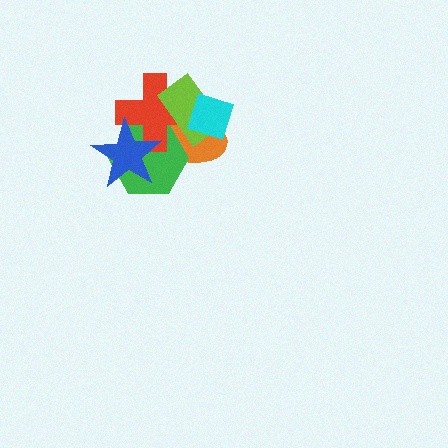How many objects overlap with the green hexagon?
4 objects overlap with the green hexagon.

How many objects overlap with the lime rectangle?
4 objects overlap with the lime rectangle.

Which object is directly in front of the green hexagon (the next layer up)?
The red cross is directly in front of the green hexagon.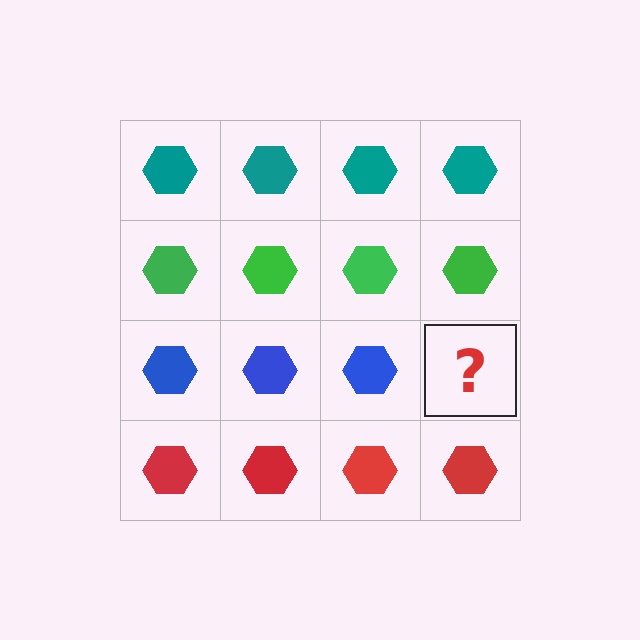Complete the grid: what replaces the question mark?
The question mark should be replaced with a blue hexagon.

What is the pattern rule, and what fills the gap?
The rule is that each row has a consistent color. The gap should be filled with a blue hexagon.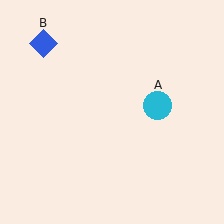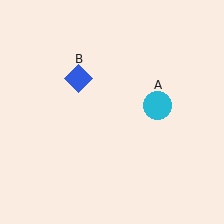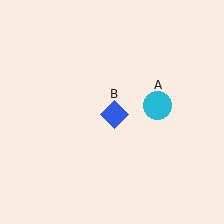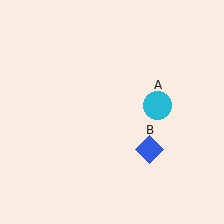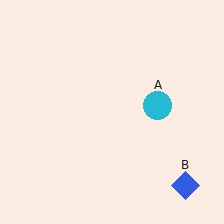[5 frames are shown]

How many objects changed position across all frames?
1 object changed position: blue diamond (object B).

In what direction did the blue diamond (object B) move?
The blue diamond (object B) moved down and to the right.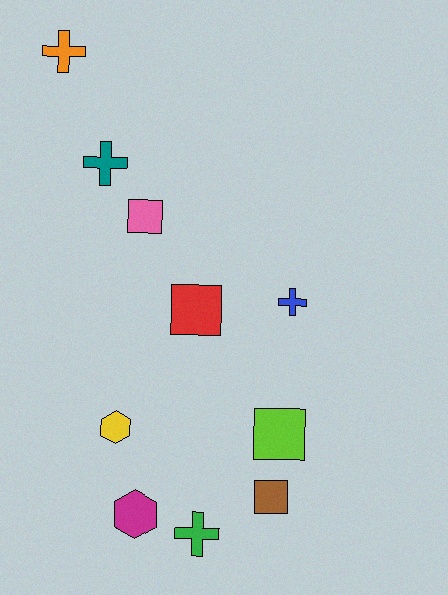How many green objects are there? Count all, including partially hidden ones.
There is 1 green object.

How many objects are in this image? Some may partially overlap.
There are 10 objects.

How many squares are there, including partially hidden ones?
There are 4 squares.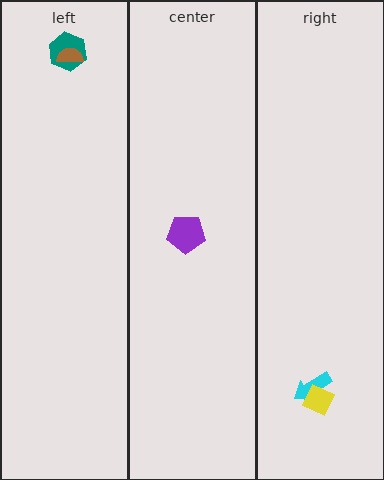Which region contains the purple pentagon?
The center region.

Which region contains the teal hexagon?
The left region.